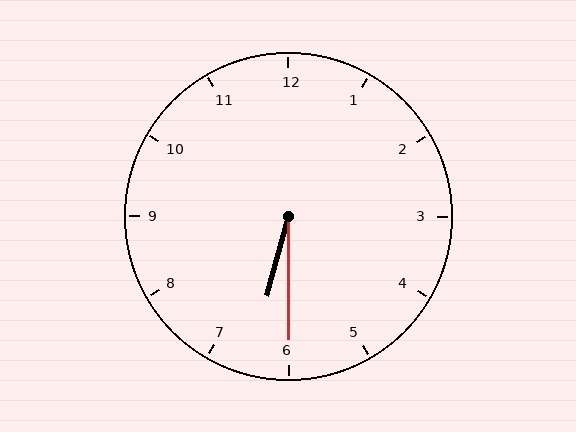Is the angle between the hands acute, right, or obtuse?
It is acute.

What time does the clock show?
6:30.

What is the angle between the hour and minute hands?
Approximately 15 degrees.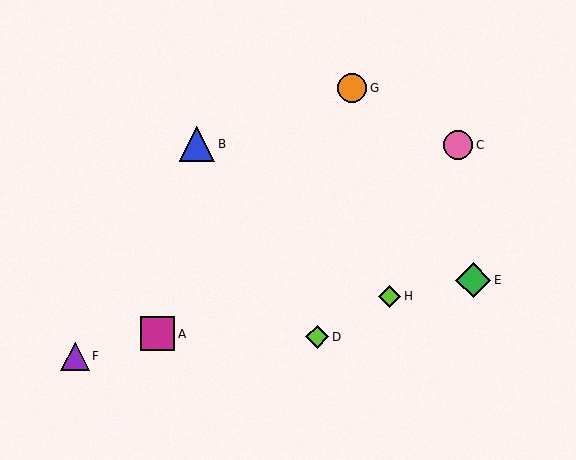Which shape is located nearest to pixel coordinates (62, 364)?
The purple triangle (labeled F) at (75, 356) is nearest to that location.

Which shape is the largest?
The blue triangle (labeled B) is the largest.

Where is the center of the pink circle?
The center of the pink circle is at (458, 145).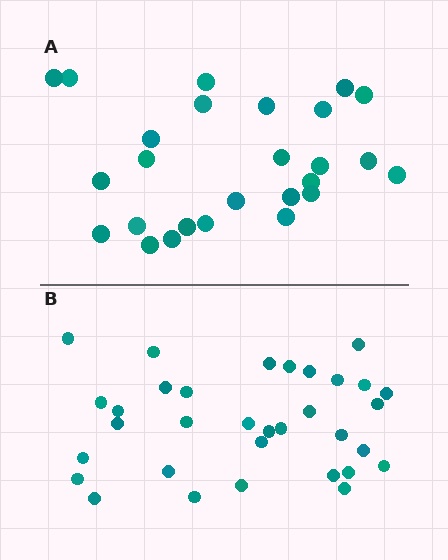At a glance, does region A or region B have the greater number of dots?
Region B (the bottom region) has more dots.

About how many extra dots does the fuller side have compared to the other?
Region B has roughly 8 or so more dots than region A.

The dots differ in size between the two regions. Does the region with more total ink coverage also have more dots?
No. Region A has more total ink coverage because its dots are larger, but region B actually contains more individual dots. Total area can be misleading — the number of items is what matters here.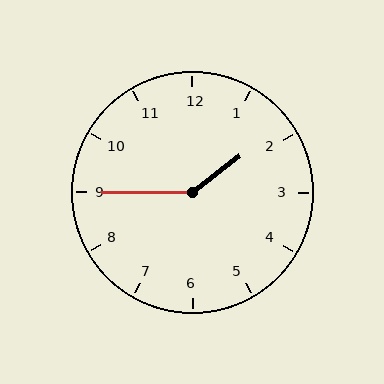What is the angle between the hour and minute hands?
Approximately 142 degrees.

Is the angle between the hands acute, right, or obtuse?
It is obtuse.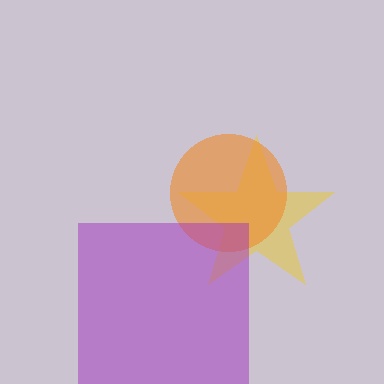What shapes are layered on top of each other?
The layered shapes are: a yellow star, an orange circle, a purple square.